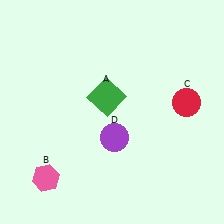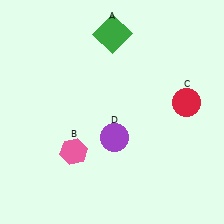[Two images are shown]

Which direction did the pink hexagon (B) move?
The pink hexagon (B) moved right.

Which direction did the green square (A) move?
The green square (A) moved up.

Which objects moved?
The objects that moved are: the green square (A), the pink hexagon (B).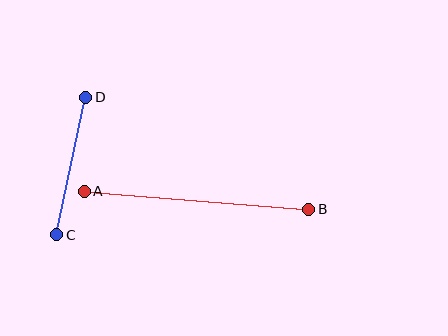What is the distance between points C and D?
The distance is approximately 140 pixels.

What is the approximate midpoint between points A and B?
The midpoint is at approximately (196, 200) pixels.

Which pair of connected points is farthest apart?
Points A and B are farthest apart.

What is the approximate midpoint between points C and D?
The midpoint is at approximately (71, 166) pixels.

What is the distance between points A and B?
The distance is approximately 225 pixels.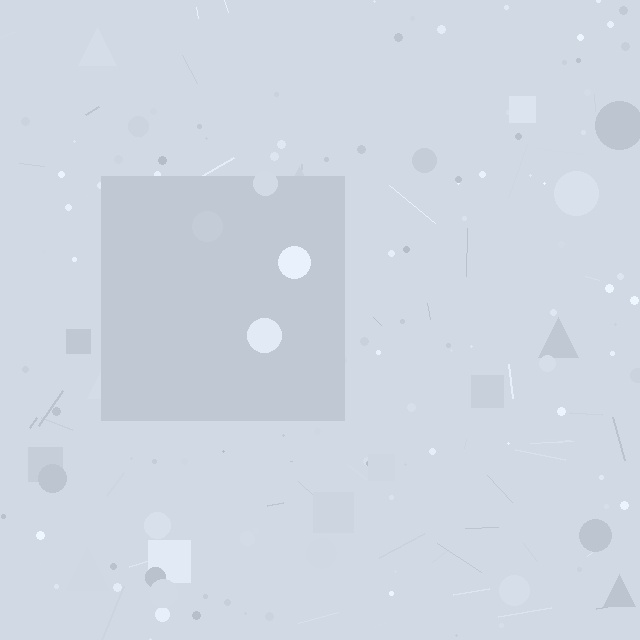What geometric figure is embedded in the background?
A square is embedded in the background.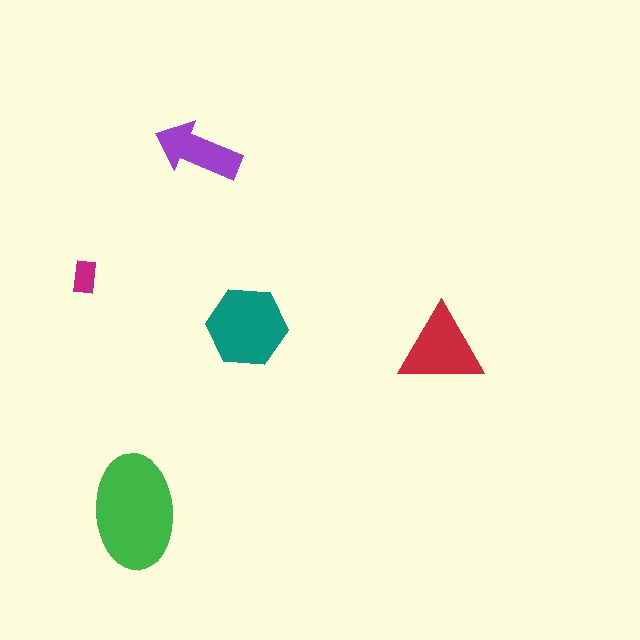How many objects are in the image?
There are 5 objects in the image.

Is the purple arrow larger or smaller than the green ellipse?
Smaller.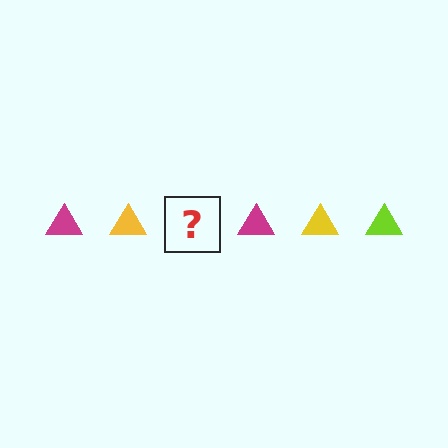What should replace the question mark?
The question mark should be replaced with a lime triangle.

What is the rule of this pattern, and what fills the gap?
The rule is that the pattern cycles through magenta, yellow, lime triangles. The gap should be filled with a lime triangle.